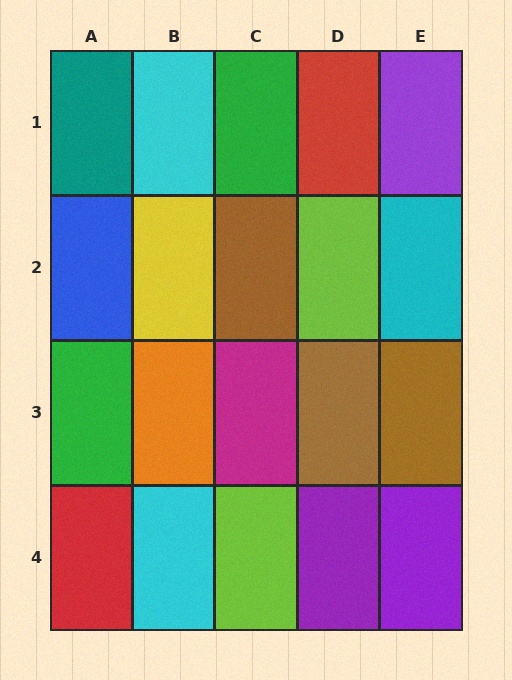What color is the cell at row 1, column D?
Red.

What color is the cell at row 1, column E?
Purple.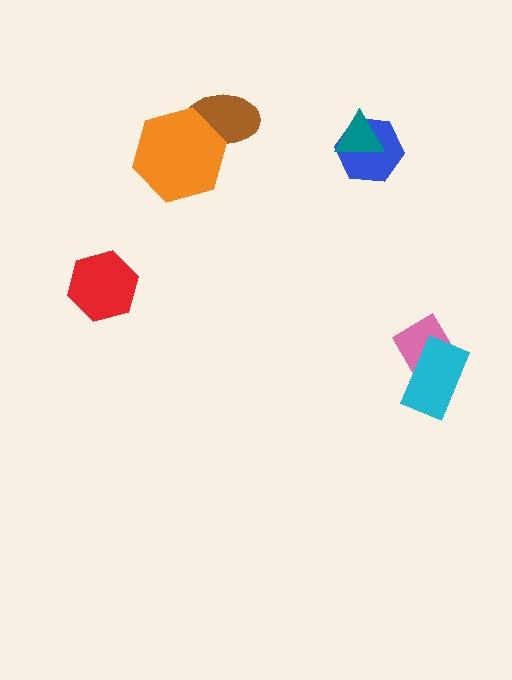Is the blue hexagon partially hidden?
Yes, it is partially covered by another shape.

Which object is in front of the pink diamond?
The cyan rectangle is in front of the pink diamond.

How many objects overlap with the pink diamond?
1 object overlaps with the pink diamond.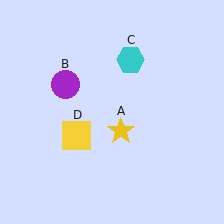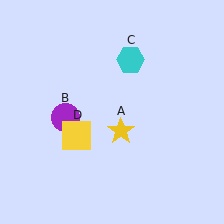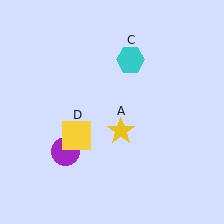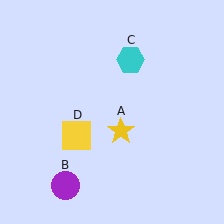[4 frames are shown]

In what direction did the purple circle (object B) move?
The purple circle (object B) moved down.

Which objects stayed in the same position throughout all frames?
Yellow star (object A) and cyan hexagon (object C) and yellow square (object D) remained stationary.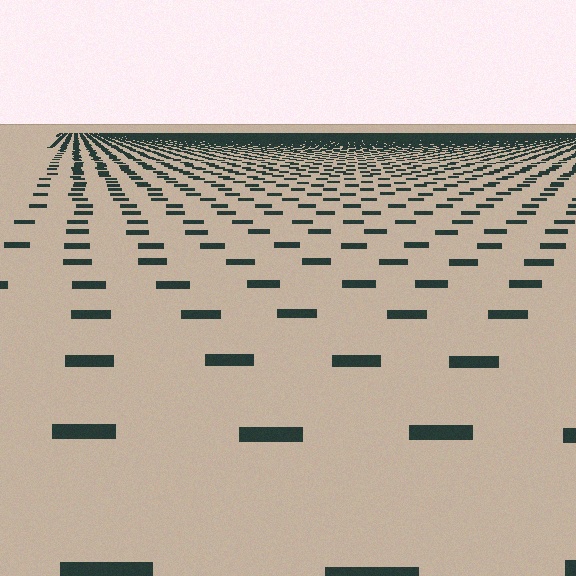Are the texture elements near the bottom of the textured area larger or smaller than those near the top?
Larger. Near the bottom, elements are closer to the viewer and appear at a bigger on-screen size.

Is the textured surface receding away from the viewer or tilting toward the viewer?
The surface is receding away from the viewer. Texture elements get smaller and denser toward the top.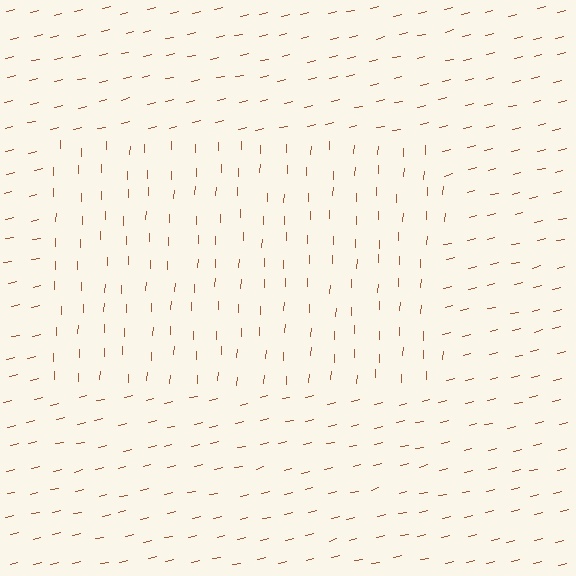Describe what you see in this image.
The image is filled with small brown line segments. A rectangle region in the image has lines oriented differently from the surrounding lines, creating a visible texture boundary.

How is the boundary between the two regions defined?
The boundary is defined purely by a change in line orientation (approximately 75 degrees difference). All lines are the same color and thickness.